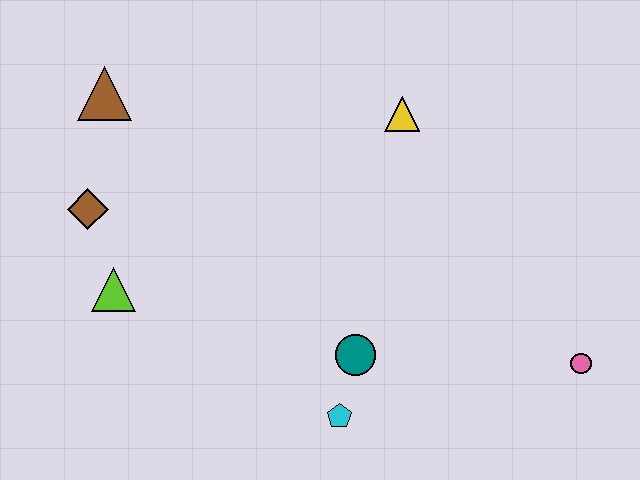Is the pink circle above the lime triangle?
No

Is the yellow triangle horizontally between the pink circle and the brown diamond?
Yes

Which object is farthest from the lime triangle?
The pink circle is farthest from the lime triangle.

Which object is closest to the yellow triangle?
The teal circle is closest to the yellow triangle.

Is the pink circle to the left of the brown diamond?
No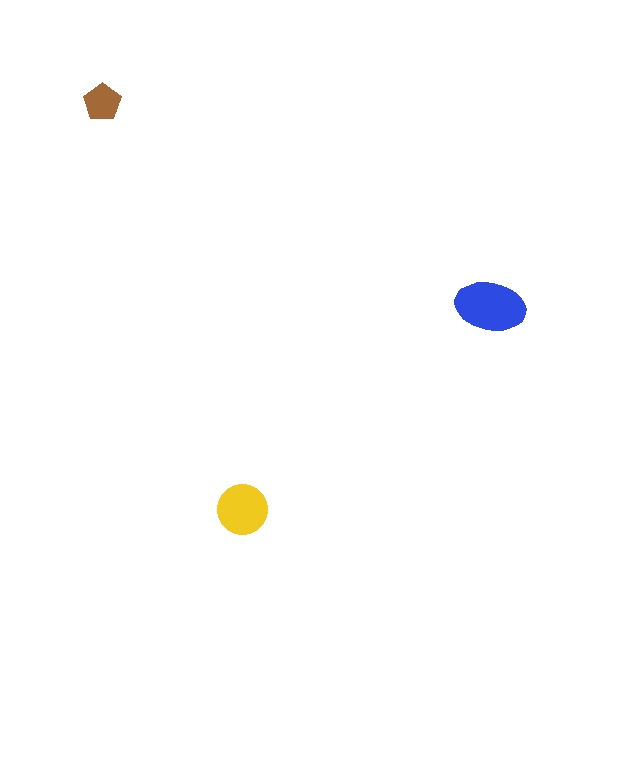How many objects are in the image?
There are 3 objects in the image.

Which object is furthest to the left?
The brown pentagon is leftmost.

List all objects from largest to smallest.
The blue ellipse, the yellow circle, the brown pentagon.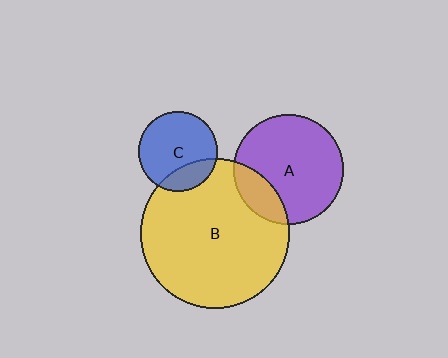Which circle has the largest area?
Circle B (yellow).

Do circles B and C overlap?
Yes.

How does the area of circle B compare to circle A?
Approximately 1.8 times.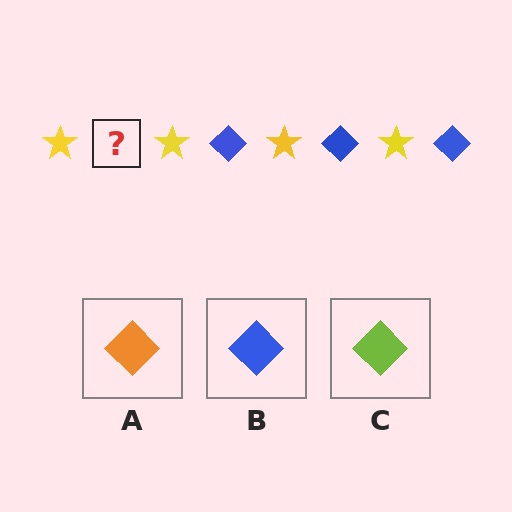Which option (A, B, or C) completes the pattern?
B.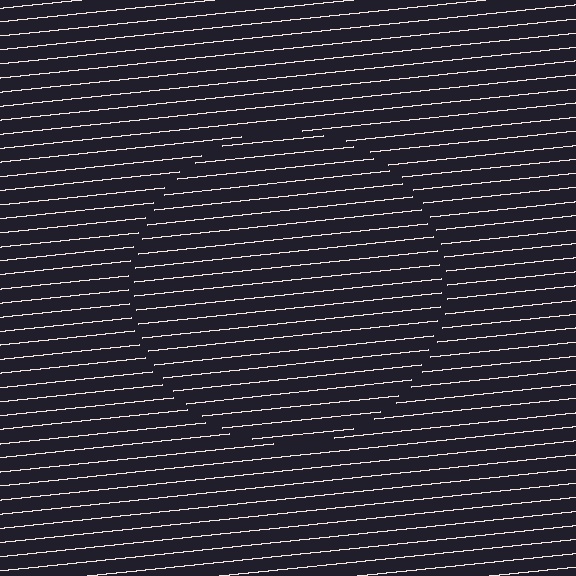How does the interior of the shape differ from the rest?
The interior of the shape contains the same grating, shifted by half a period — the contour is defined by the phase discontinuity where line-ends from the inner and outer gratings abut.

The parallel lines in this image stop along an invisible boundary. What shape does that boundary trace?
An illusory circle. The interior of the shape contains the same grating, shifted by half a period — the contour is defined by the phase discontinuity where line-ends from the inner and outer gratings abut.